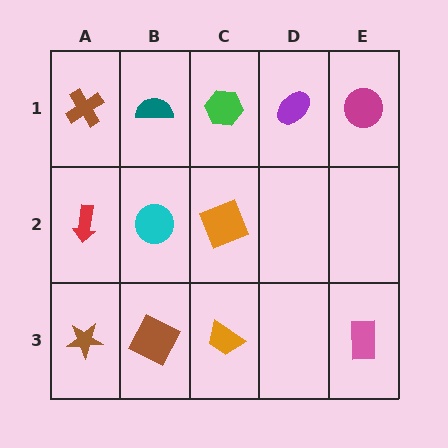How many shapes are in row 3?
4 shapes.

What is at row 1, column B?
A teal semicircle.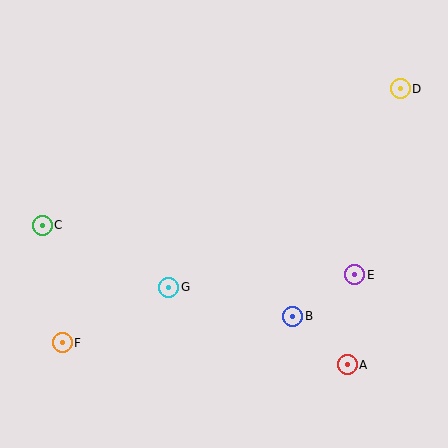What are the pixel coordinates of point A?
Point A is at (347, 365).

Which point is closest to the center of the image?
Point G at (169, 287) is closest to the center.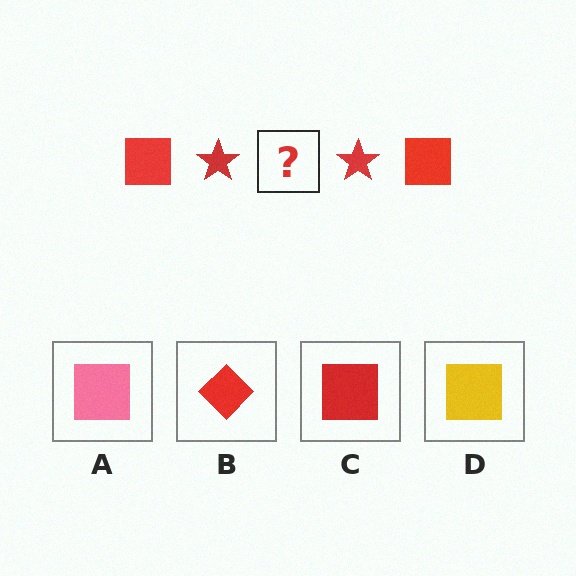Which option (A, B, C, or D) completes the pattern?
C.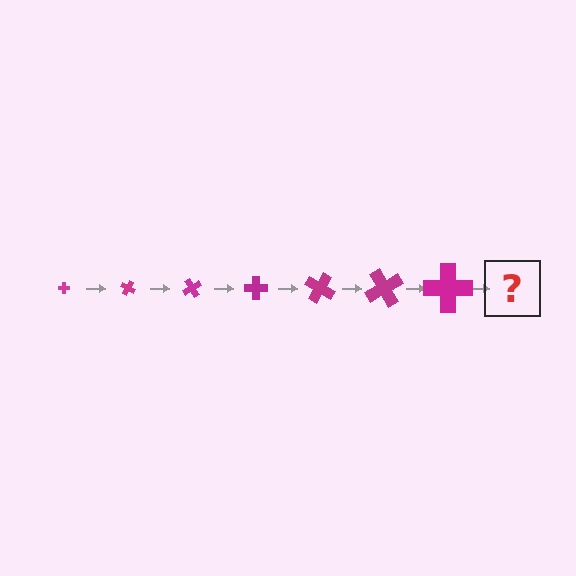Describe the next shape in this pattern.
It should be a cross, larger than the previous one and rotated 210 degrees from the start.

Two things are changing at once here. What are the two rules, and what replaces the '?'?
The two rules are that the cross grows larger each step and it rotates 30 degrees each step. The '?' should be a cross, larger than the previous one and rotated 210 degrees from the start.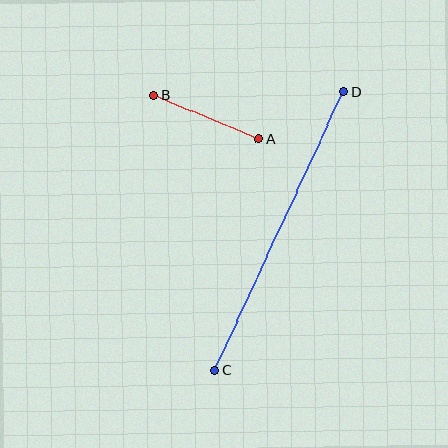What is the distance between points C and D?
The distance is approximately 307 pixels.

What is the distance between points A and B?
The distance is approximately 114 pixels.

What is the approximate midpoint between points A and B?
The midpoint is at approximately (206, 117) pixels.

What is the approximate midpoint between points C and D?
The midpoint is at approximately (279, 231) pixels.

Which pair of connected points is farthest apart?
Points C and D are farthest apart.